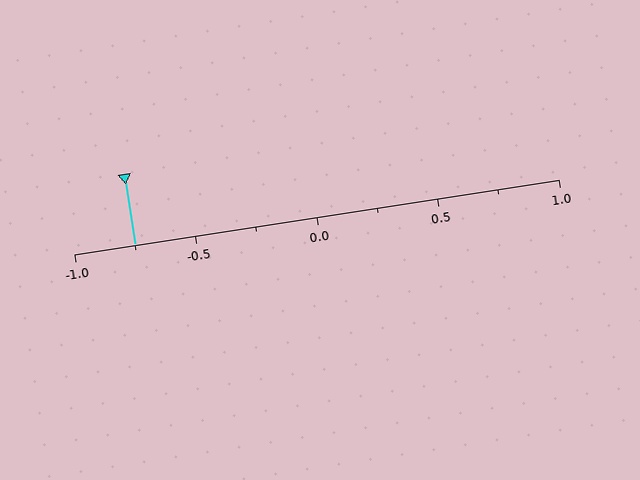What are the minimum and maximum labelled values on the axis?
The axis runs from -1.0 to 1.0.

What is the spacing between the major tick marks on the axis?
The major ticks are spaced 0.5 apart.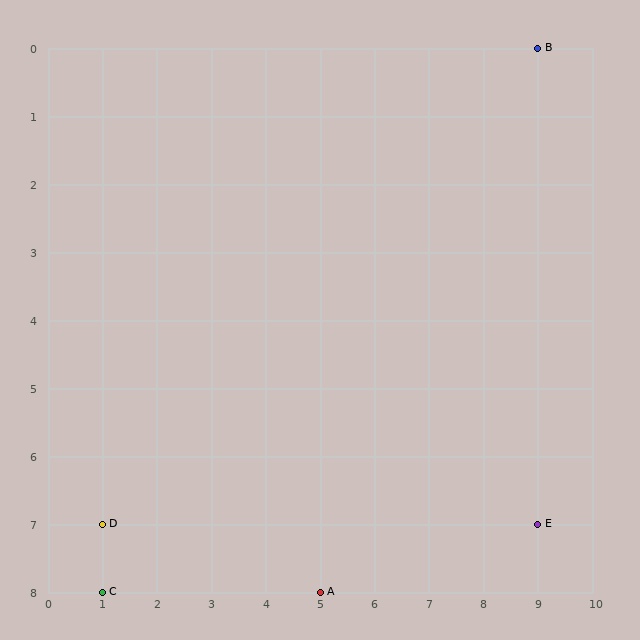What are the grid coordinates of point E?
Point E is at grid coordinates (9, 7).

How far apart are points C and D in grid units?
Points C and D are 1 row apart.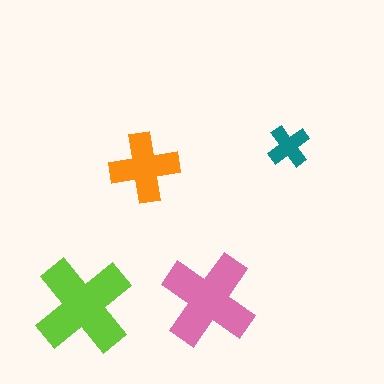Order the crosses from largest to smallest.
the lime one, the pink one, the orange one, the teal one.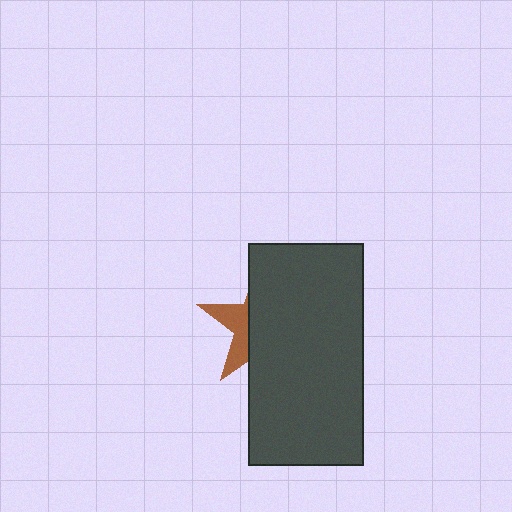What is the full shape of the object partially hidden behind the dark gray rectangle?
The partially hidden object is a brown star.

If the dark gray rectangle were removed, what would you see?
You would see the complete brown star.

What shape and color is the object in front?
The object in front is a dark gray rectangle.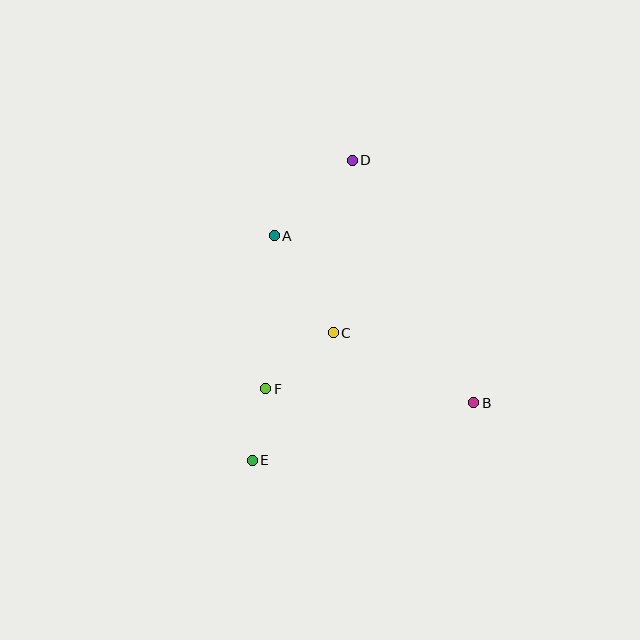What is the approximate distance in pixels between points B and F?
The distance between B and F is approximately 209 pixels.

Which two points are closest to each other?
Points E and F are closest to each other.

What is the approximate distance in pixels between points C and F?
The distance between C and F is approximately 88 pixels.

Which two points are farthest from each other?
Points D and E are farthest from each other.